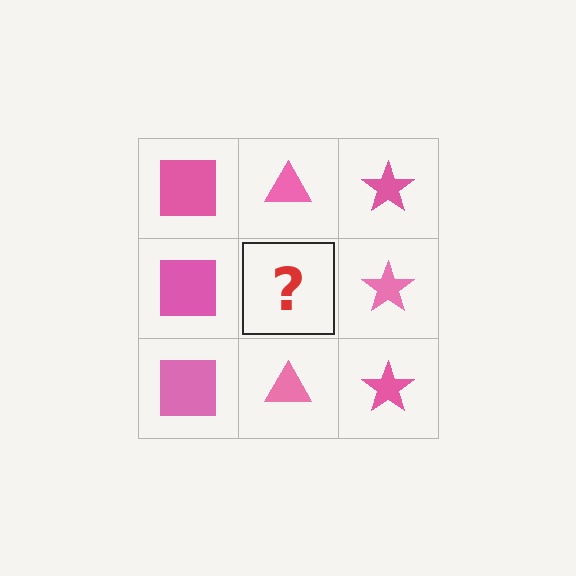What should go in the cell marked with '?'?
The missing cell should contain a pink triangle.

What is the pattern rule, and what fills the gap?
The rule is that each column has a consistent shape. The gap should be filled with a pink triangle.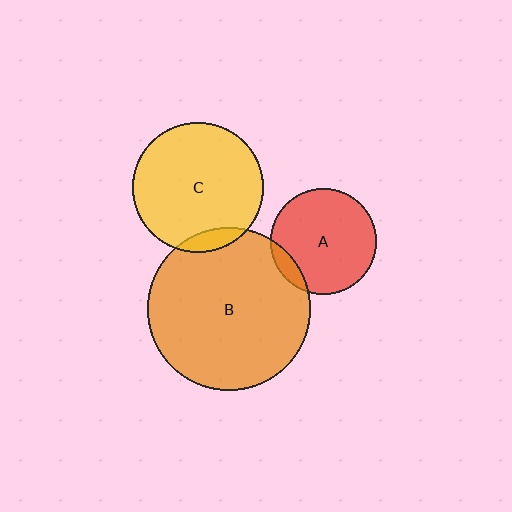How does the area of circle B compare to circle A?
Approximately 2.4 times.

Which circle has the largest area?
Circle B (orange).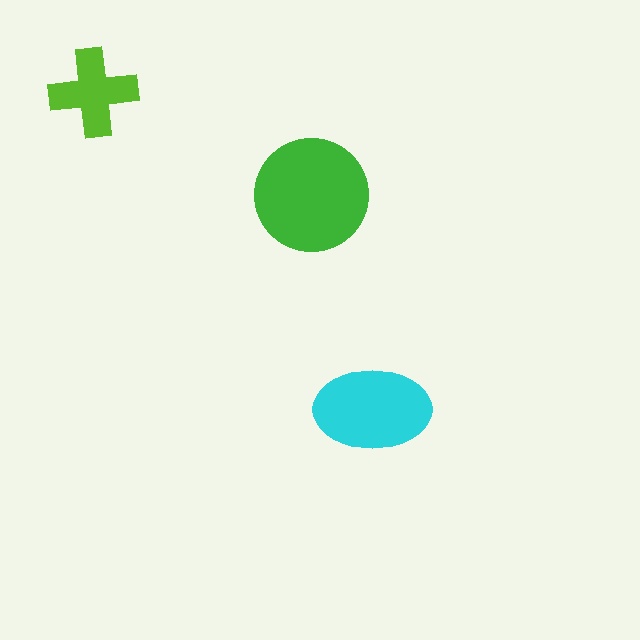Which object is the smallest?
The lime cross.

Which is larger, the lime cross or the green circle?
The green circle.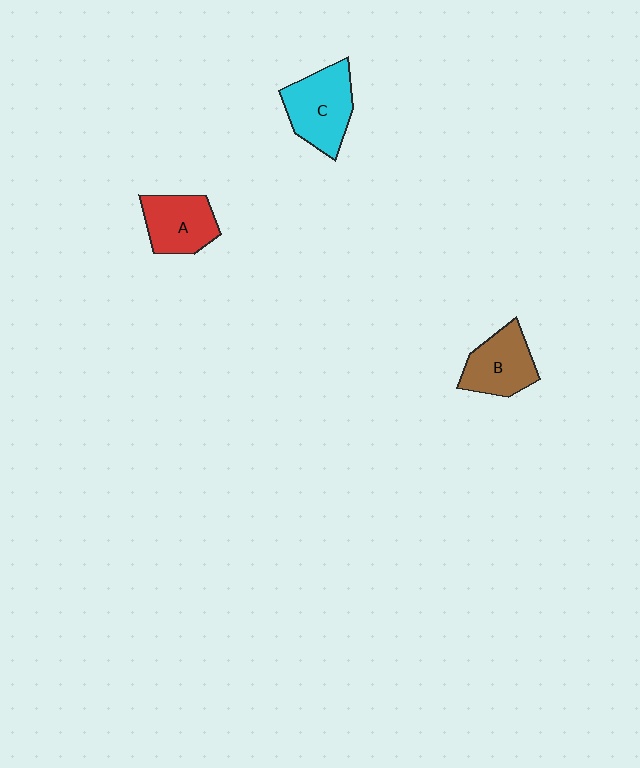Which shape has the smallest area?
Shape A (red).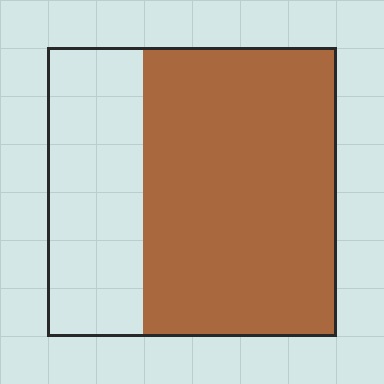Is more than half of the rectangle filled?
Yes.